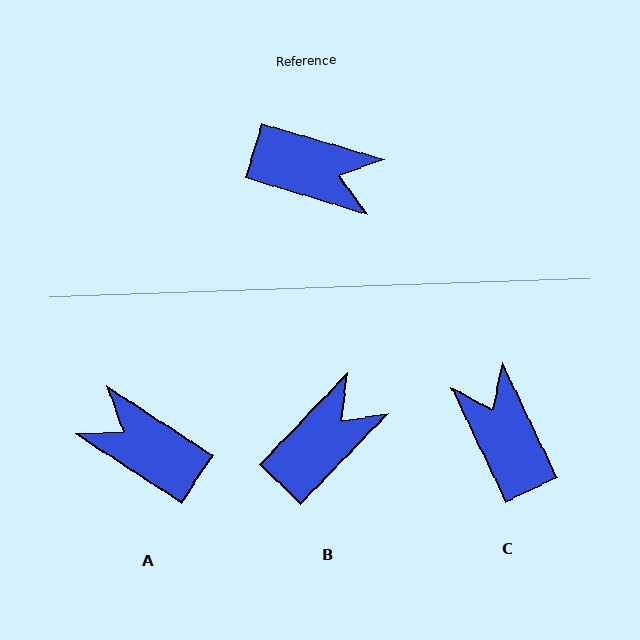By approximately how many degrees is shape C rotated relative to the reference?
Approximately 132 degrees counter-clockwise.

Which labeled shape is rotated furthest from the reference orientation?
A, about 163 degrees away.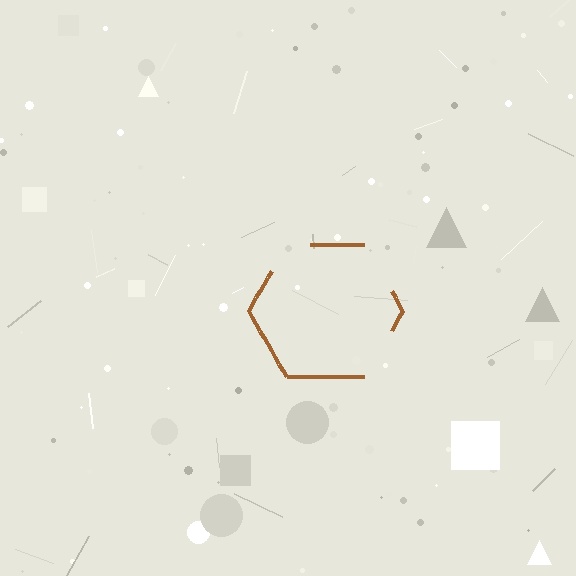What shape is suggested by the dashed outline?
The dashed outline suggests a hexagon.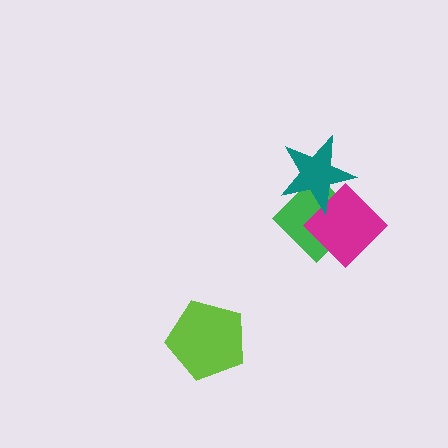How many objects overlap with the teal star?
2 objects overlap with the teal star.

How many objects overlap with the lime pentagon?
0 objects overlap with the lime pentagon.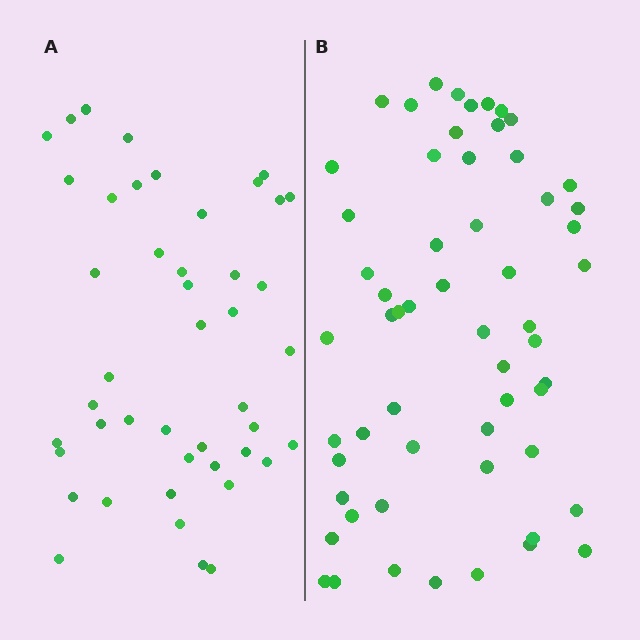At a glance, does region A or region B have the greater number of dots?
Region B (the right region) has more dots.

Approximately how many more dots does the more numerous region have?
Region B has approximately 15 more dots than region A.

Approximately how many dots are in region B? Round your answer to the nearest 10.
About 60 dots. (The exact count is 58, which rounds to 60.)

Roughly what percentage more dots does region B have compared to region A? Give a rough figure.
About 30% more.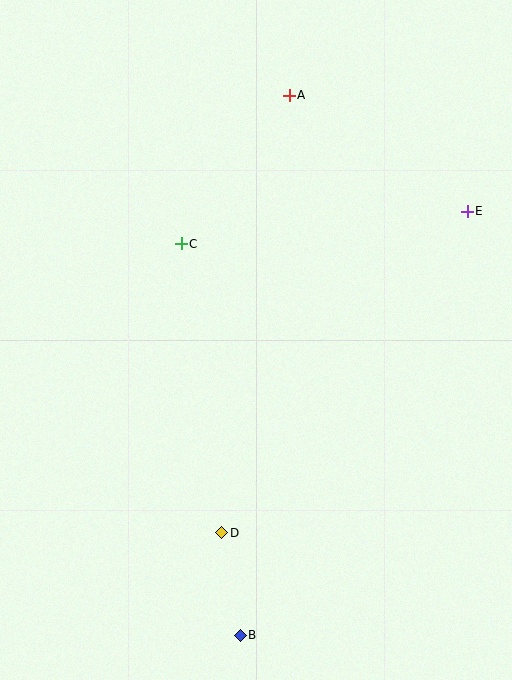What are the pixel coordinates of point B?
Point B is at (240, 635).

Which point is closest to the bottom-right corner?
Point B is closest to the bottom-right corner.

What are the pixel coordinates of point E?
Point E is at (467, 211).